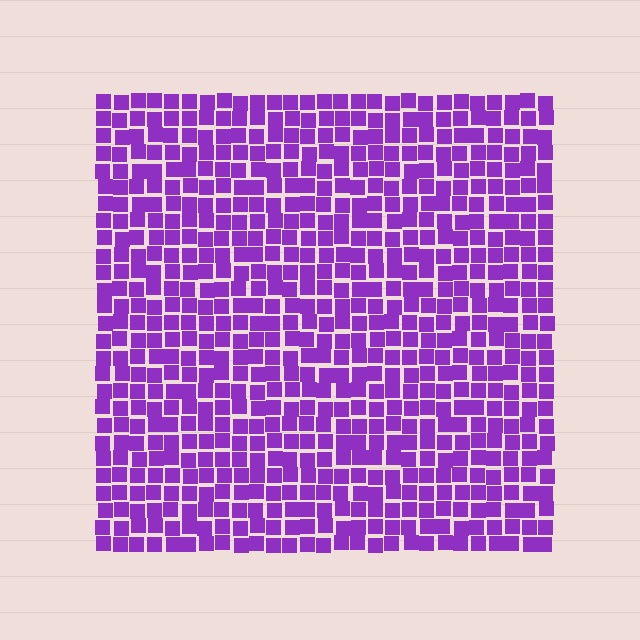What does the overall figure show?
The overall figure shows a square.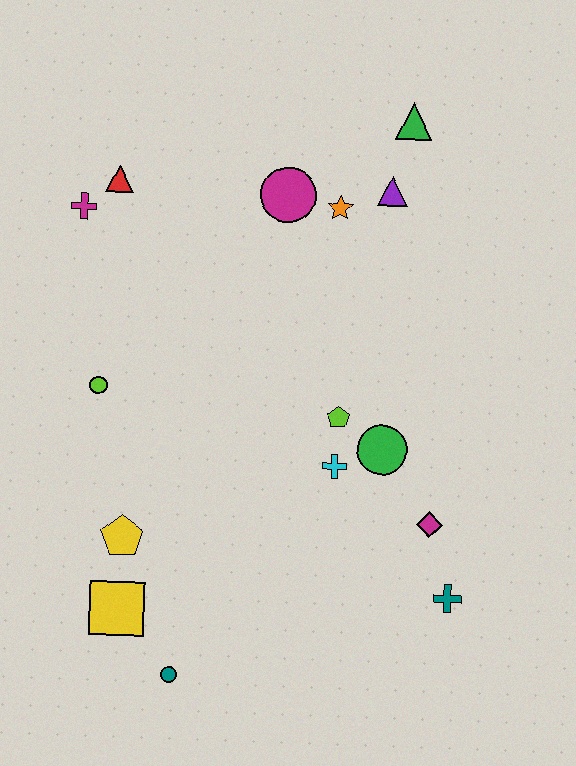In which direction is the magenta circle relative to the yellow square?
The magenta circle is above the yellow square.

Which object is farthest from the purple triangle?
The teal circle is farthest from the purple triangle.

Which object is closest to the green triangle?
The purple triangle is closest to the green triangle.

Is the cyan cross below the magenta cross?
Yes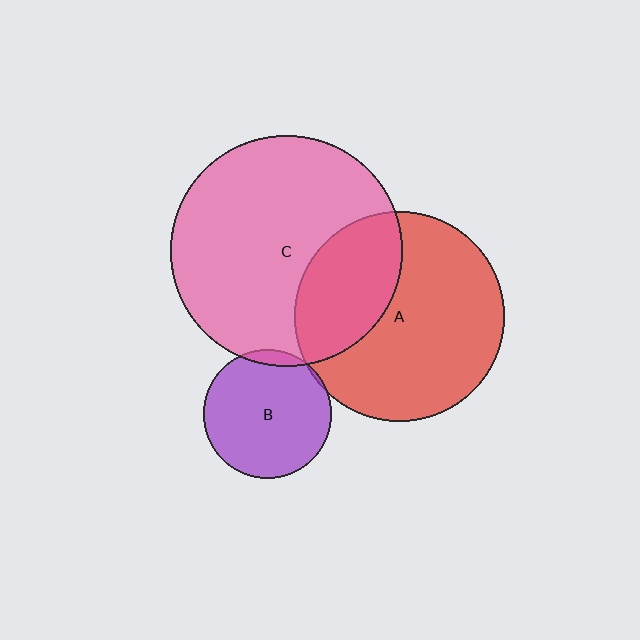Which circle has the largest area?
Circle C (pink).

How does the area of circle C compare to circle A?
Approximately 1.2 times.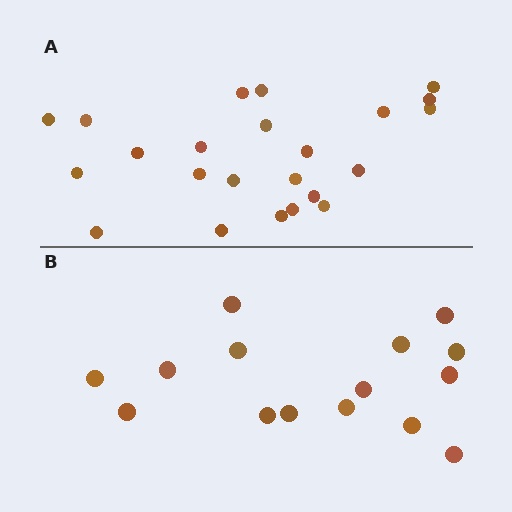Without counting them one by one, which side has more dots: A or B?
Region A (the top region) has more dots.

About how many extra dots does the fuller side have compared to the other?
Region A has roughly 8 or so more dots than region B.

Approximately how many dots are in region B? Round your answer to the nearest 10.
About 20 dots. (The exact count is 15, which rounds to 20.)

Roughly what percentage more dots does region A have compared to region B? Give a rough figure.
About 55% more.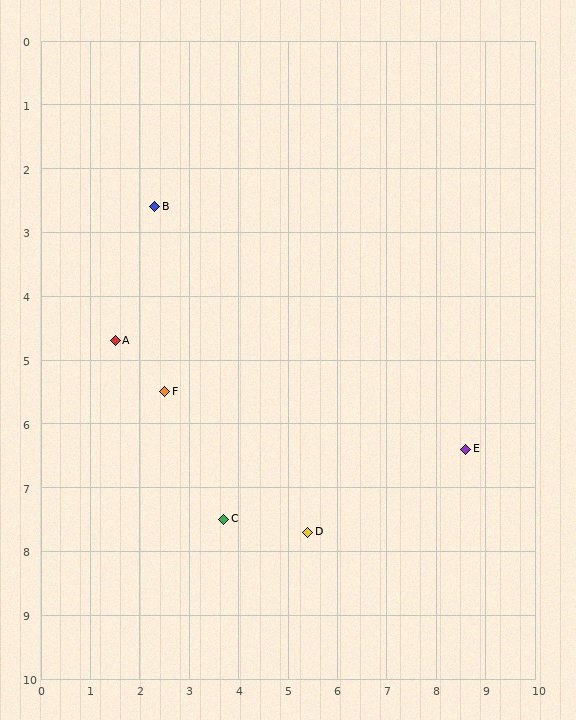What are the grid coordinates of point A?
Point A is at approximately (1.5, 4.7).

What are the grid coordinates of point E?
Point E is at approximately (8.6, 6.4).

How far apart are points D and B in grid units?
Points D and B are about 6.0 grid units apart.